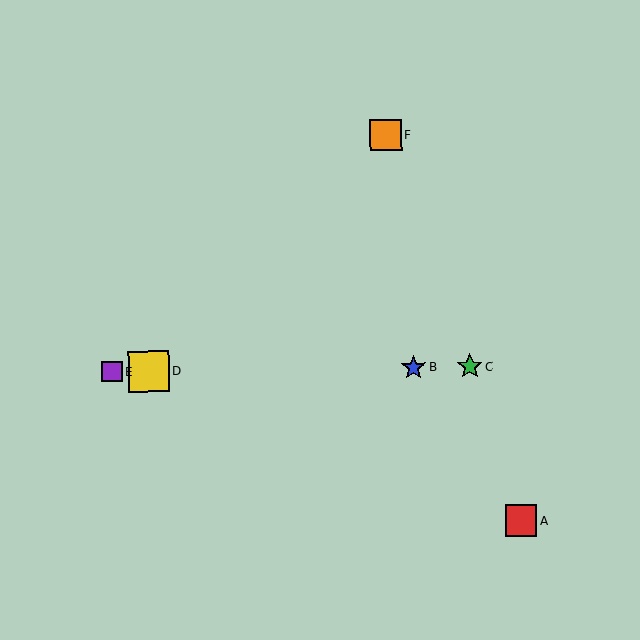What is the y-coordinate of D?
Object D is at y≈371.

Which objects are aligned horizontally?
Objects B, C, D, E are aligned horizontally.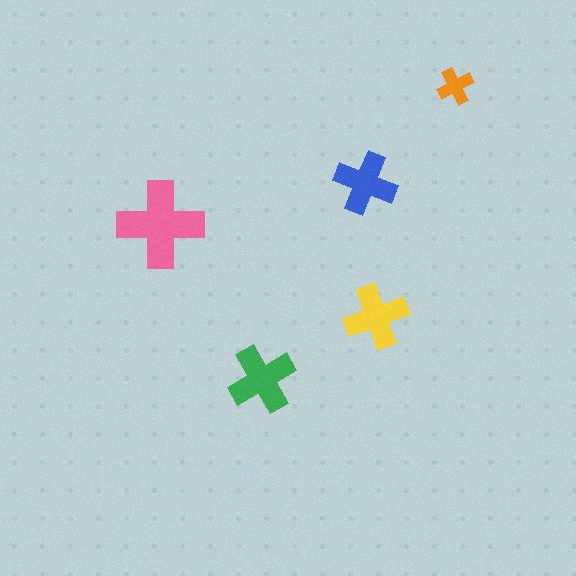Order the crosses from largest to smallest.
the pink one, the green one, the yellow one, the blue one, the orange one.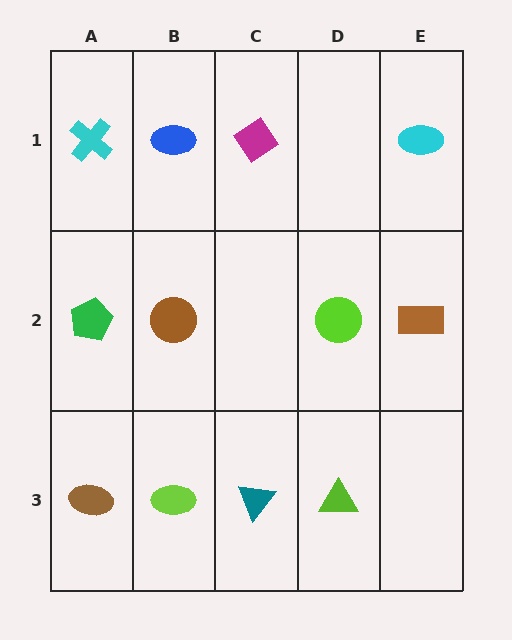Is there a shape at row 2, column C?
No, that cell is empty.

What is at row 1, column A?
A cyan cross.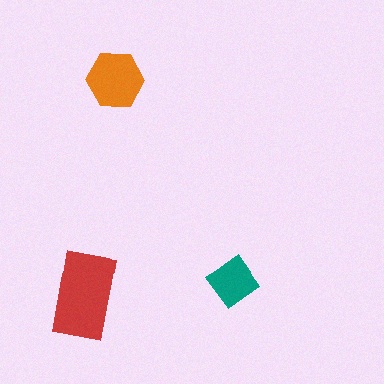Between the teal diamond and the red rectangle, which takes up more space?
The red rectangle.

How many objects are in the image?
There are 3 objects in the image.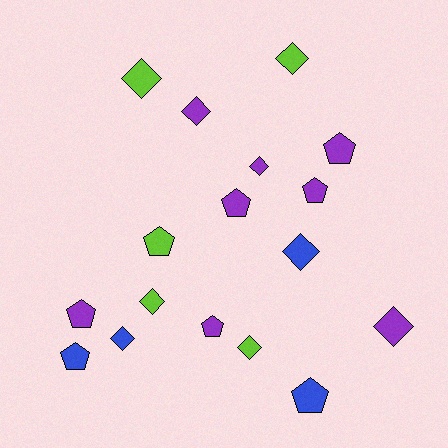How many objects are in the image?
There are 17 objects.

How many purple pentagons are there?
There are 5 purple pentagons.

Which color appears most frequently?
Purple, with 8 objects.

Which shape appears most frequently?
Diamond, with 9 objects.